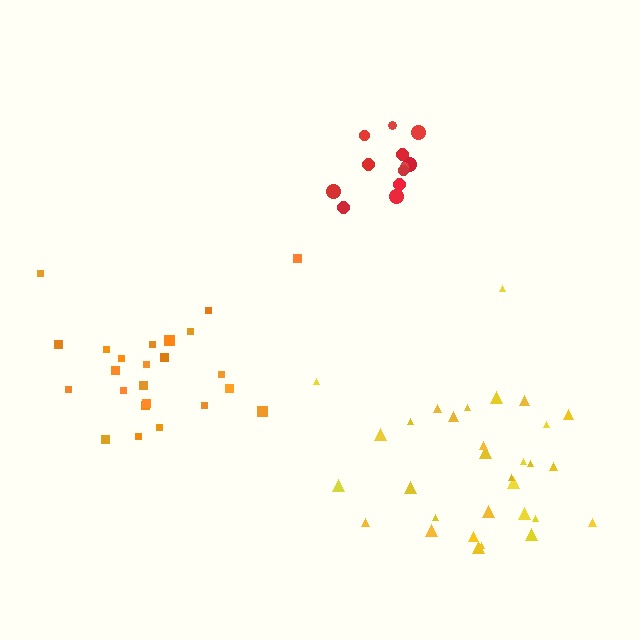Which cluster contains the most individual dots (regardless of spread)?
Yellow (31).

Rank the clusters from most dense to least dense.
red, yellow, orange.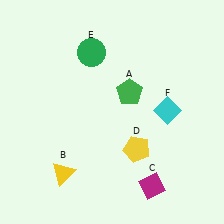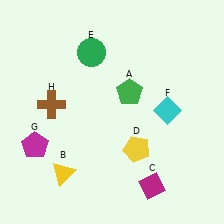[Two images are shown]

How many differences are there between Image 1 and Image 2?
There are 2 differences between the two images.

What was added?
A magenta pentagon (G), a brown cross (H) were added in Image 2.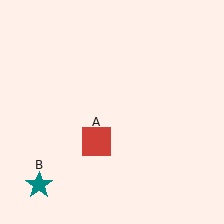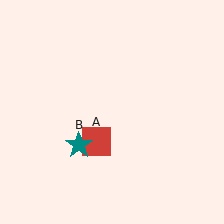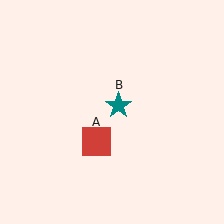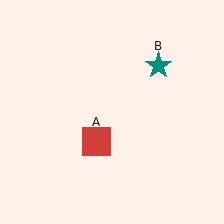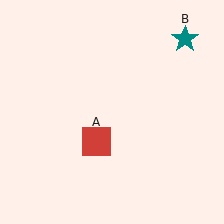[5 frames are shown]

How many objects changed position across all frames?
1 object changed position: teal star (object B).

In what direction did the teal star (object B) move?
The teal star (object B) moved up and to the right.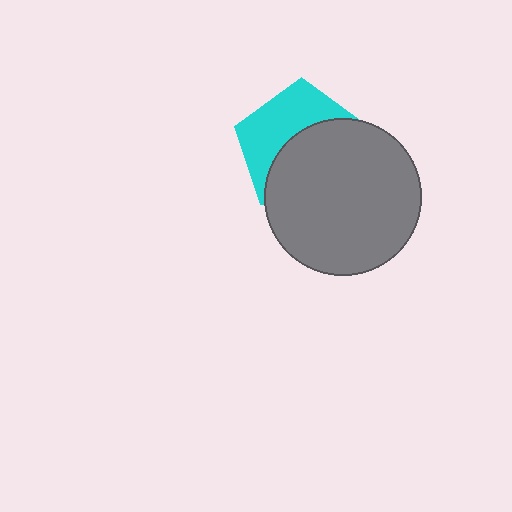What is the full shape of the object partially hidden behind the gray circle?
The partially hidden object is a cyan pentagon.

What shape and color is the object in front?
The object in front is a gray circle.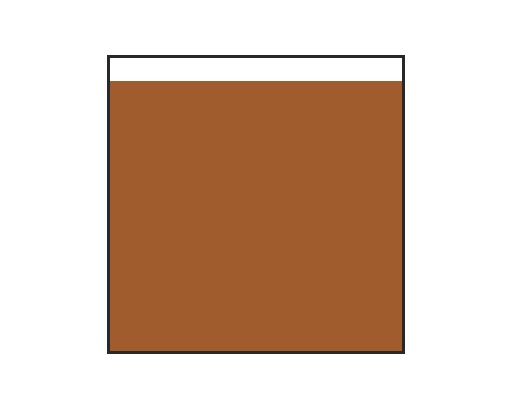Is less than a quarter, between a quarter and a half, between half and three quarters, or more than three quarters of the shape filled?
More than three quarters.